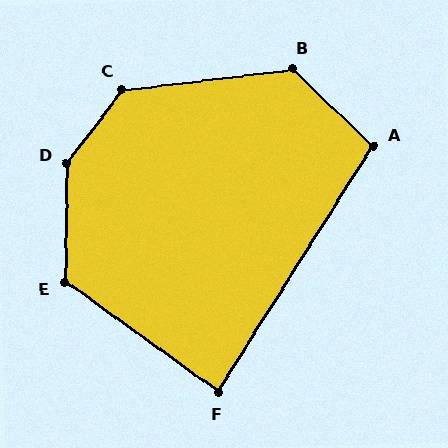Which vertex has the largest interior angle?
D, at approximately 144 degrees.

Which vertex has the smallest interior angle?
F, at approximately 86 degrees.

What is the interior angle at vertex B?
Approximately 130 degrees (obtuse).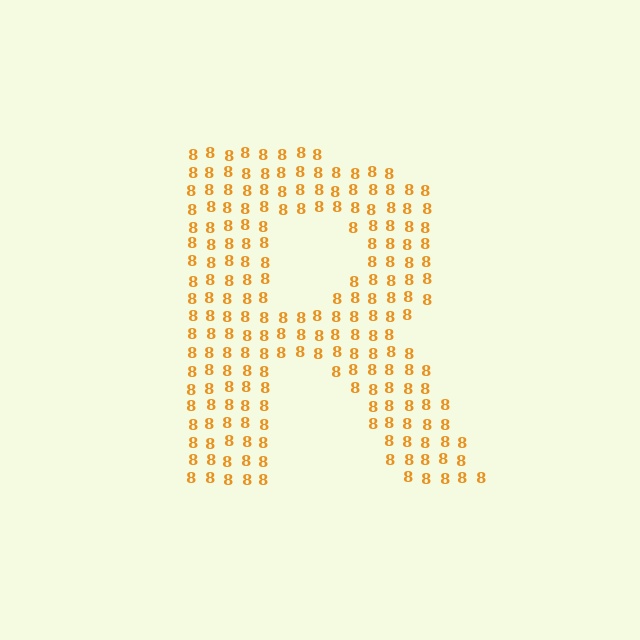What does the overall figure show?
The overall figure shows the letter R.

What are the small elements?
The small elements are digit 8's.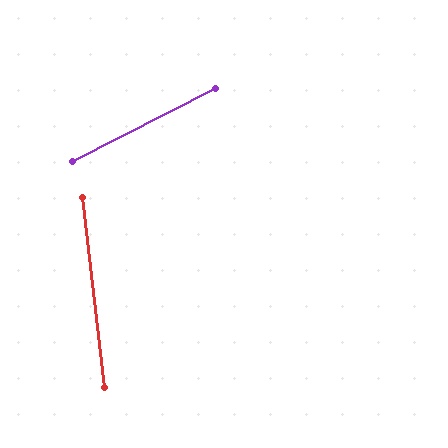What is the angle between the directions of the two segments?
Approximately 70 degrees.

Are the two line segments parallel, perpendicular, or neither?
Neither parallel nor perpendicular — they differ by about 70°.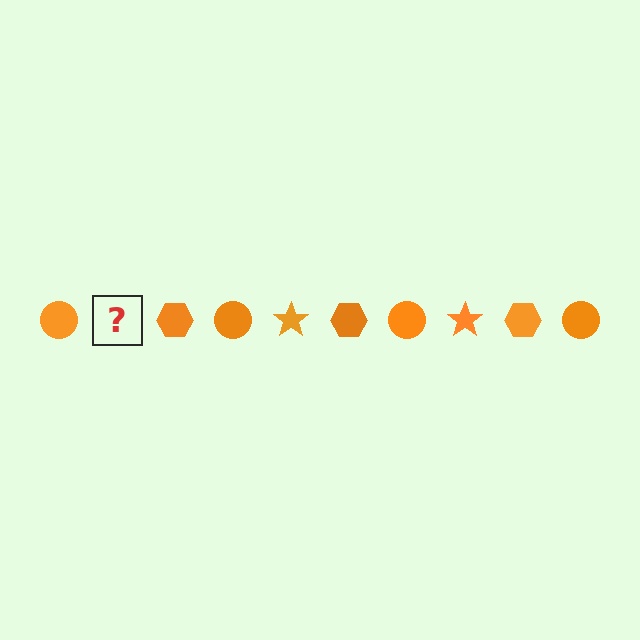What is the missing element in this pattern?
The missing element is an orange star.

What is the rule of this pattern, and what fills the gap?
The rule is that the pattern cycles through circle, star, hexagon shapes in orange. The gap should be filled with an orange star.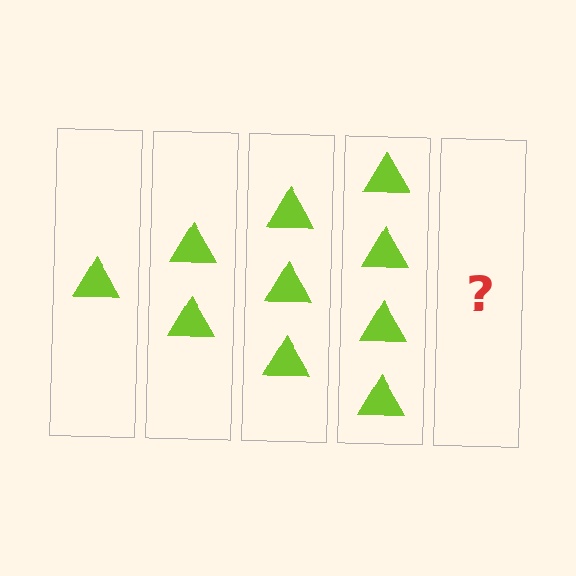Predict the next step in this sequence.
The next step is 5 triangles.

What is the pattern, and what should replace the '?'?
The pattern is that each step adds one more triangle. The '?' should be 5 triangles.